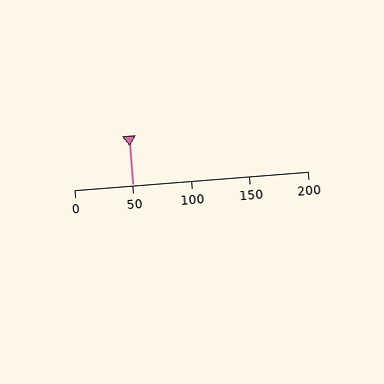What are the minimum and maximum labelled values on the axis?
The axis runs from 0 to 200.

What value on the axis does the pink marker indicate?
The marker indicates approximately 50.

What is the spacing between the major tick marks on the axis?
The major ticks are spaced 50 apart.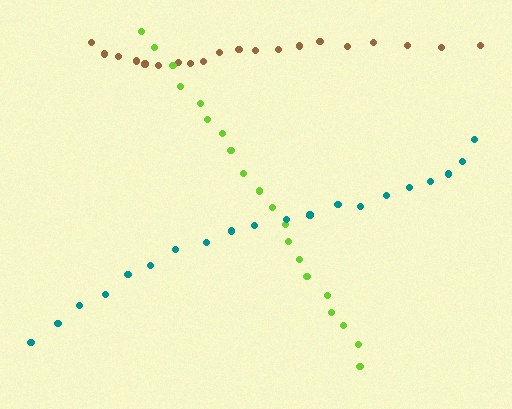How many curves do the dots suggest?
There are 3 distinct paths.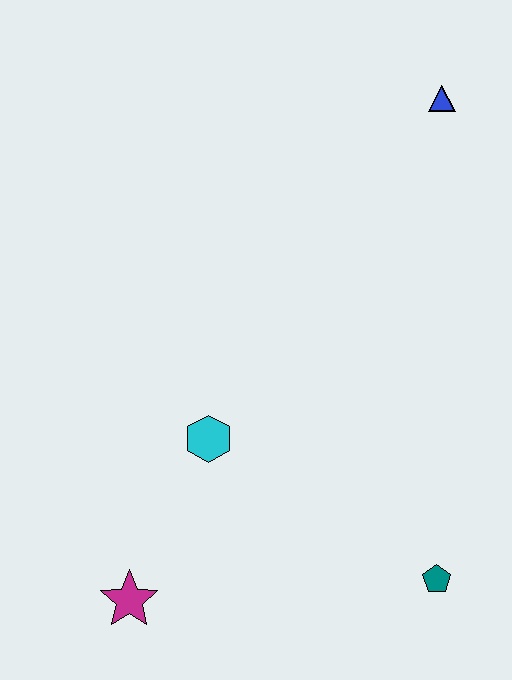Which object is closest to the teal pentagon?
The cyan hexagon is closest to the teal pentagon.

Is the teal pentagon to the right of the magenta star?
Yes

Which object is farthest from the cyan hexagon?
The blue triangle is farthest from the cyan hexagon.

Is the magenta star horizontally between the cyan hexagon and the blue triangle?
No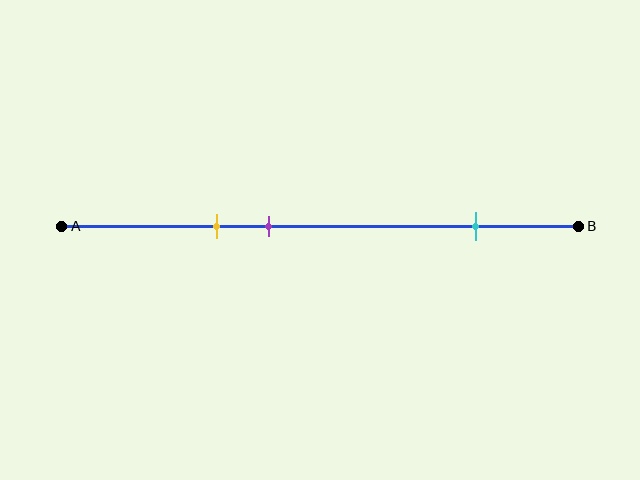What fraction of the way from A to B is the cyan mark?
The cyan mark is approximately 80% (0.8) of the way from A to B.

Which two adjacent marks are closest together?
The yellow and purple marks are the closest adjacent pair.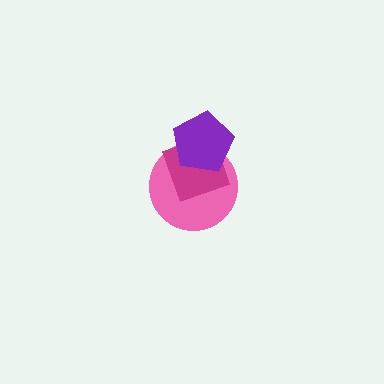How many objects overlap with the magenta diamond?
2 objects overlap with the magenta diamond.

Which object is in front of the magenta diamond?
The purple pentagon is in front of the magenta diamond.